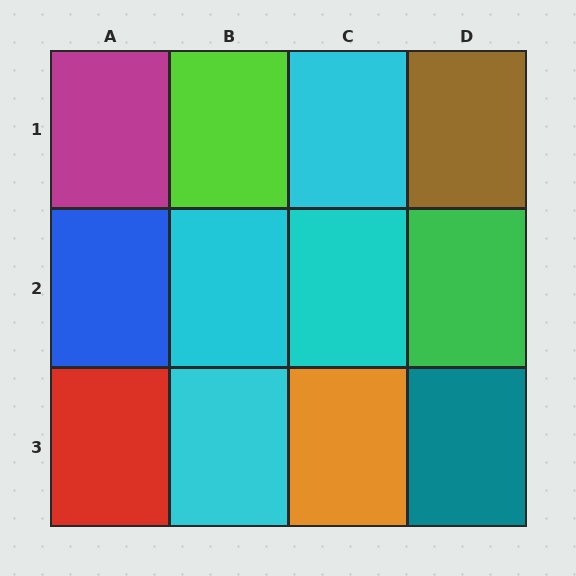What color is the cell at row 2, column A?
Blue.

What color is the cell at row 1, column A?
Magenta.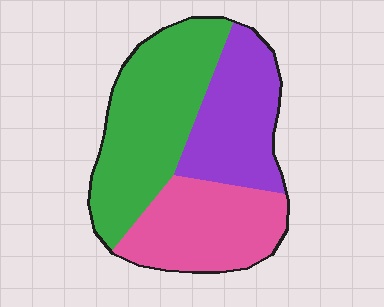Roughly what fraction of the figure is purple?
Purple covers around 30% of the figure.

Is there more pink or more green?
Green.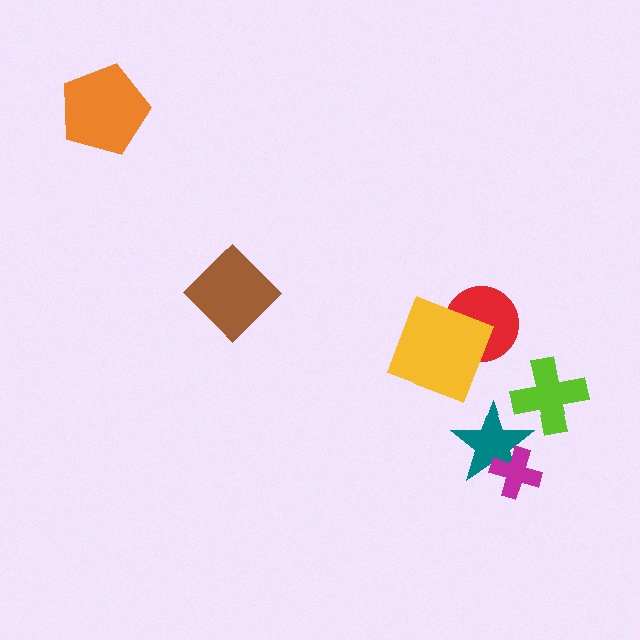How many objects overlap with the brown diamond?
0 objects overlap with the brown diamond.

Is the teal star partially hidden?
Yes, it is partially covered by another shape.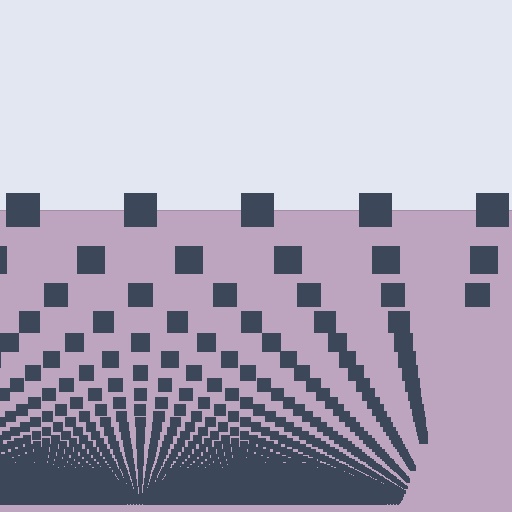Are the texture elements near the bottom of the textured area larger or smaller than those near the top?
Smaller. The gradient is inverted — elements near the bottom are smaller and denser.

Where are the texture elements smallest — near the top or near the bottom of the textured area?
Near the bottom.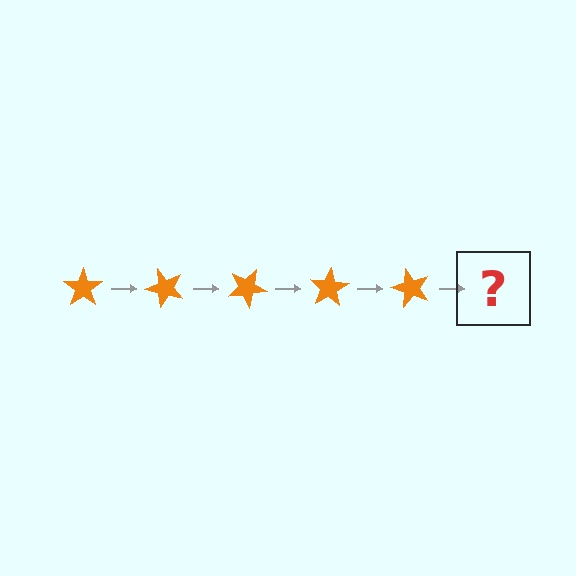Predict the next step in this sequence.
The next step is an orange star rotated 250 degrees.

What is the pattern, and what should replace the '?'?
The pattern is that the star rotates 50 degrees each step. The '?' should be an orange star rotated 250 degrees.